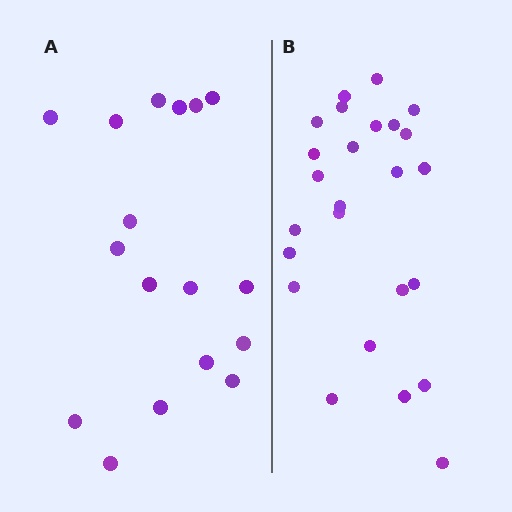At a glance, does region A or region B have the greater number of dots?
Region B (the right region) has more dots.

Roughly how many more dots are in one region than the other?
Region B has roughly 8 or so more dots than region A.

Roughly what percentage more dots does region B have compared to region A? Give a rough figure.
About 45% more.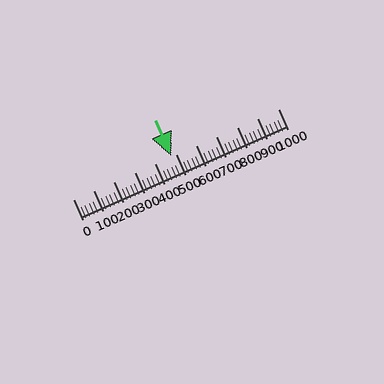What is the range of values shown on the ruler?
The ruler shows values from 0 to 1000.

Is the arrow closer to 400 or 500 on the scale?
The arrow is closer to 500.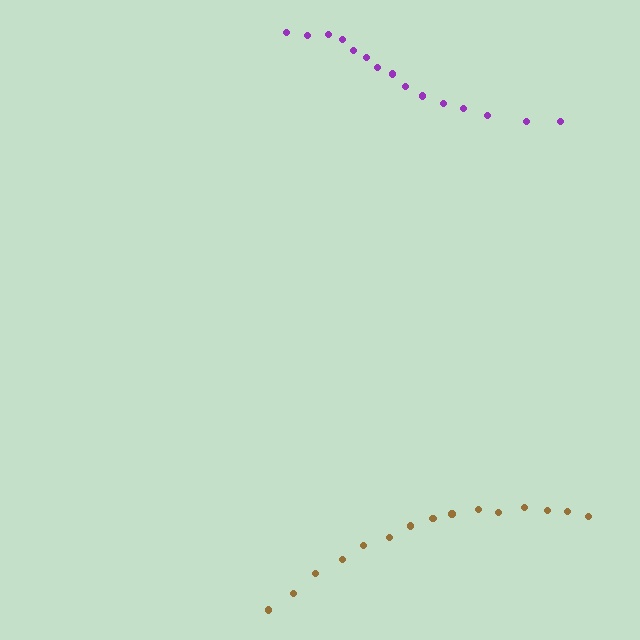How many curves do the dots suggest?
There are 2 distinct paths.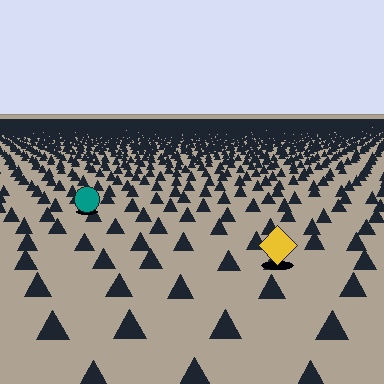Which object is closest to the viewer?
The yellow diamond is closest. The texture marks near it are larger and more spread out.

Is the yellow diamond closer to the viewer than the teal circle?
Yes. The yellow diamond is closer — you can tell from the texture gradient: the ground texture is coarser near it.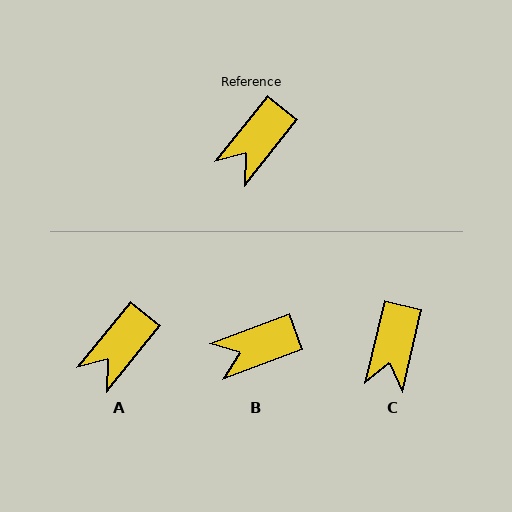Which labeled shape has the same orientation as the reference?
A.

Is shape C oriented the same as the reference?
No, it is off by about 26 degrees.